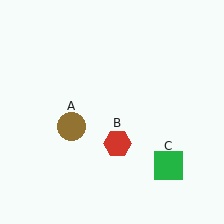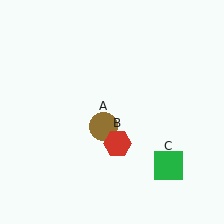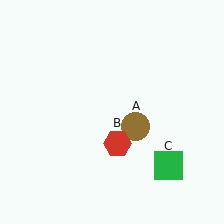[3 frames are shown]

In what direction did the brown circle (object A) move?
The brown circle (object A) moved right.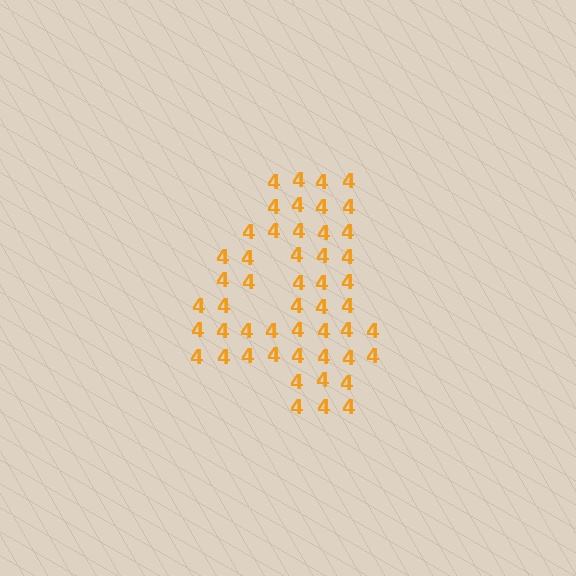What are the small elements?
The small elements are digit 4's.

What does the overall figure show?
The overall figure shows the digit 4.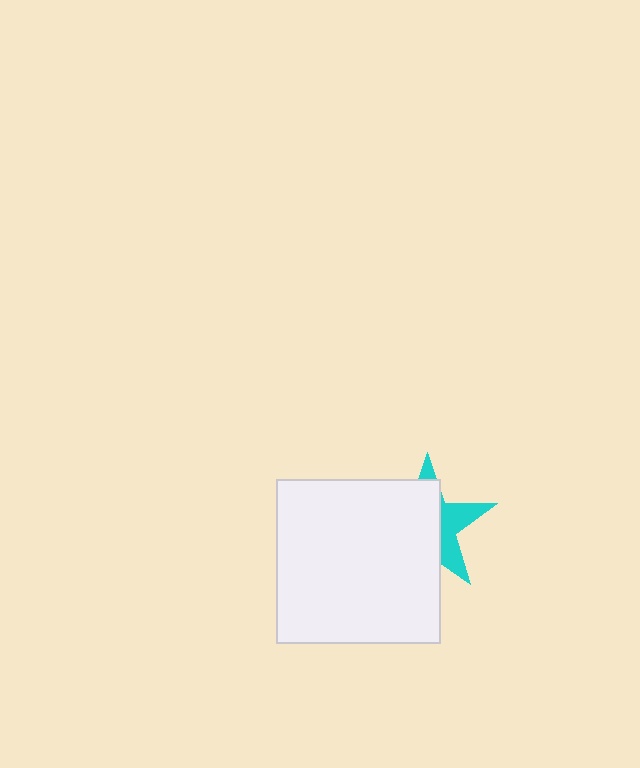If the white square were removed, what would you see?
You would see the complete cyan star.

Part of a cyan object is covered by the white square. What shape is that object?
It is a star.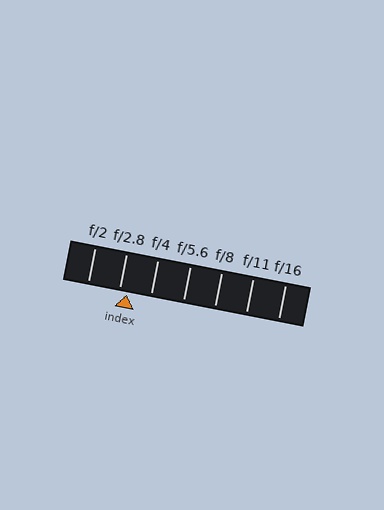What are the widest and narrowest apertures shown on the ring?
The widest aperture shown is f/2 and the narrowest is f/16.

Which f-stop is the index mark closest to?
The index mark is closest to f/2.8.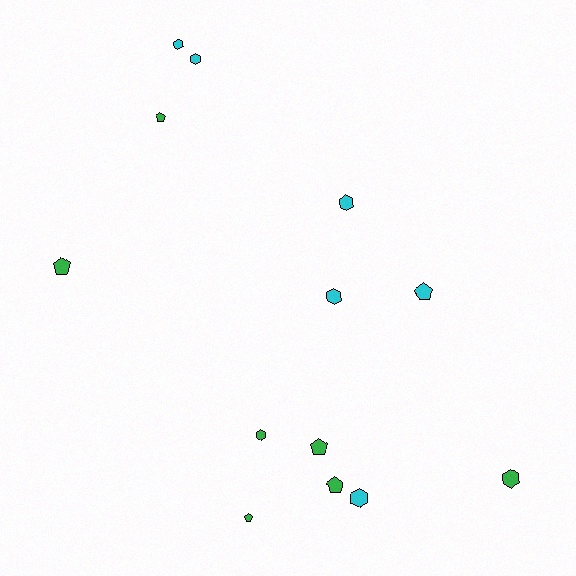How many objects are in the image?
There are 13 objects.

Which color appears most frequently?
Green, with 7 objects.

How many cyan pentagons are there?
There is 1 cyan pentagon.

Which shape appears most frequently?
Hexagon, with 7 objects.